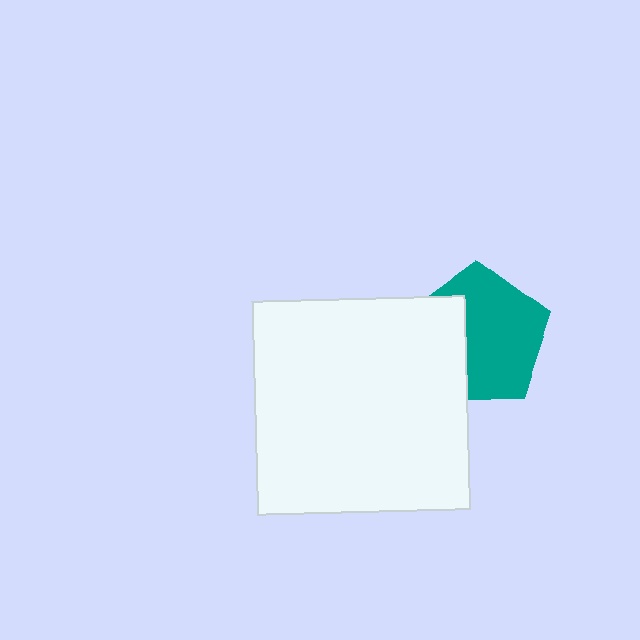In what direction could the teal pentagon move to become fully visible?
The teal pentagon could move right. That would shift it out from behind the white square entirely.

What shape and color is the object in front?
The object in front is a white square.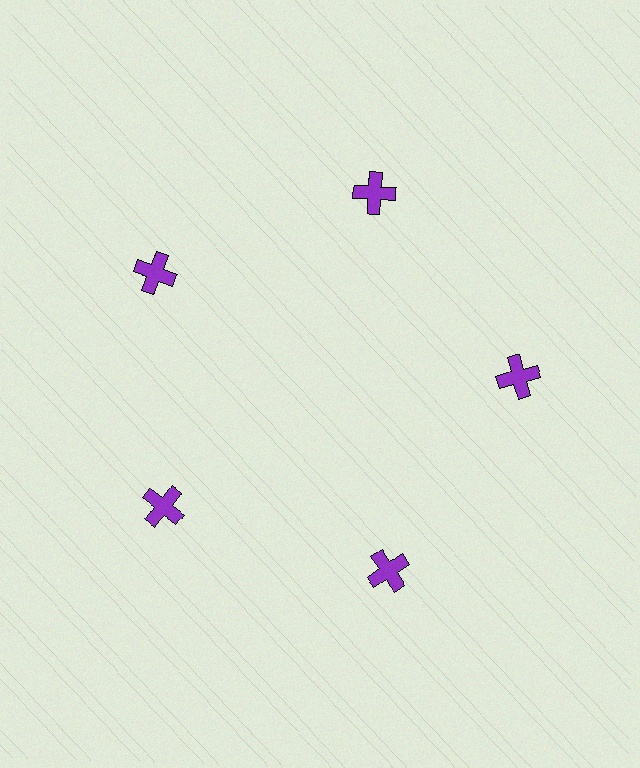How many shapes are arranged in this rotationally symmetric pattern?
There are 5 shapes, arranged in 5 groups of 1.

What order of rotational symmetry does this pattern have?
This pattern has 5-fold rotational symmetry.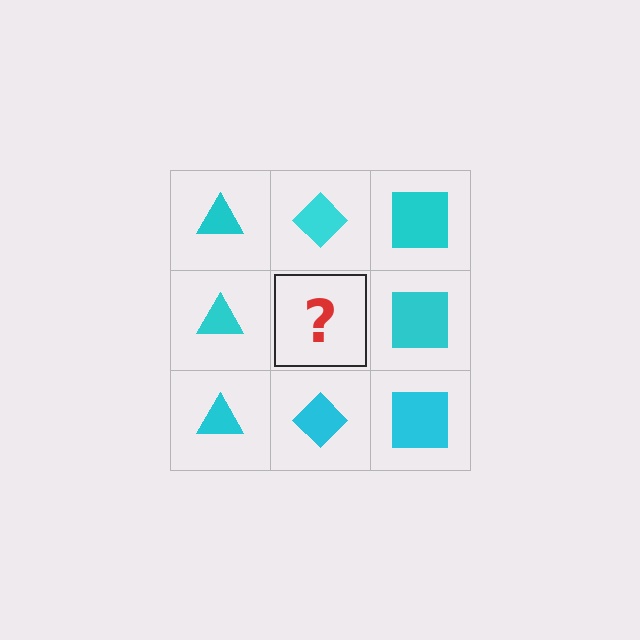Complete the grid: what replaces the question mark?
The question mark should be replaced with a cyan diamond.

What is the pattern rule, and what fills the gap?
The rule is that each column has a consistent shape. The gap should be filled with a cyan diamond.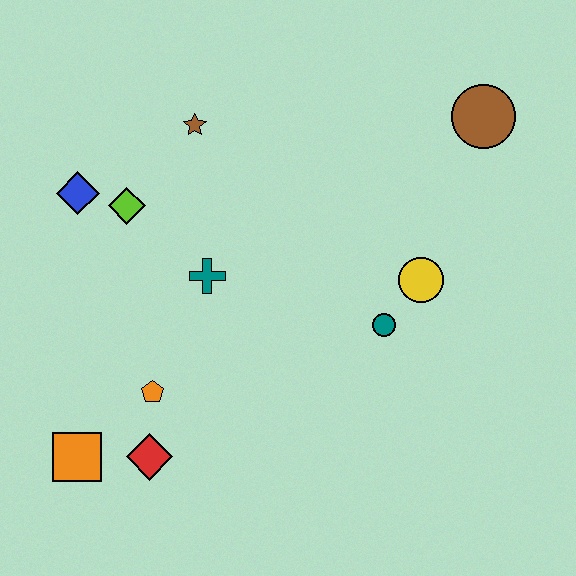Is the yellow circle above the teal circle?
Yes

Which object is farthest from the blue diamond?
The brown circle is farthest from the blue diamond.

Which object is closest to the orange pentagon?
The red diamond is closest to the orange pentagon.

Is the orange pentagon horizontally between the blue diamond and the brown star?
Yes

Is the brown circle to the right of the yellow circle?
Yes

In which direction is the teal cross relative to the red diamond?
The teal cross is above the red diamond.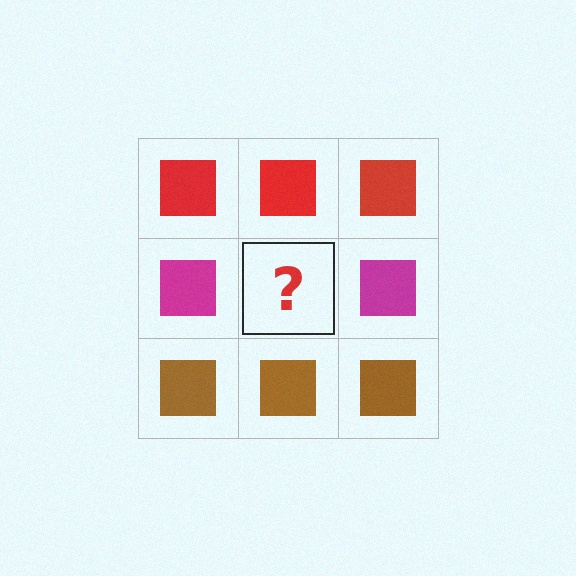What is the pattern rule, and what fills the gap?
The rule is that each row has a consistent color. The gap should be filled with a magenta square.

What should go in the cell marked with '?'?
The missing cell should contain a magenta square.